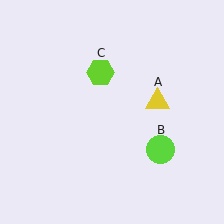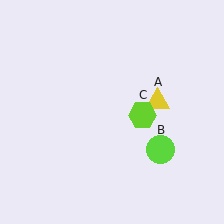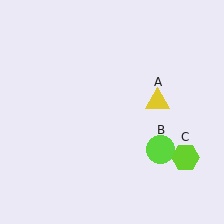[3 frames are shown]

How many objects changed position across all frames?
1 object changed position: lime hexagon (object C).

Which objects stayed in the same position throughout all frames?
Yellow triangle (object A) and lime circle (object B) remained stationary.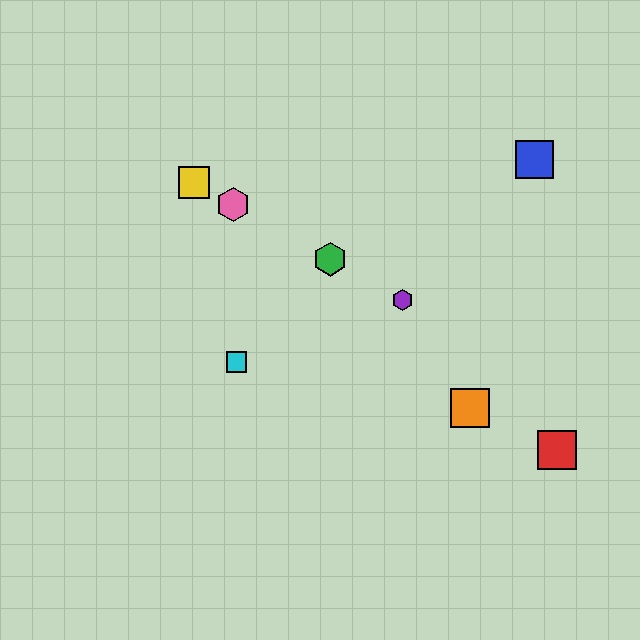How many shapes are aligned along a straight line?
4 shapes (the green hexagon, the yellow square, the purple hexagon, the pink hexagon) are aligned along a straight line.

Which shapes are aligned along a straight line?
The green hexagon, the yellow square, the purple hexagon, the pink hexagon are aligned along a straight line.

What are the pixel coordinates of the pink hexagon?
The pink hexagon is at (233, 205).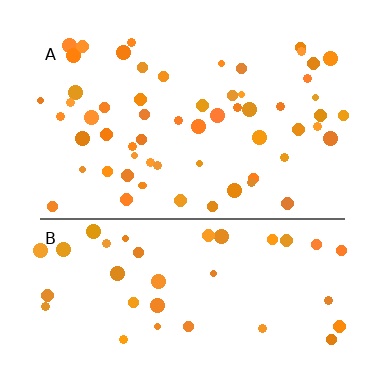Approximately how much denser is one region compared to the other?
Approximately 1.6× — region A over region B.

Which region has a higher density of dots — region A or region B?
A (the top).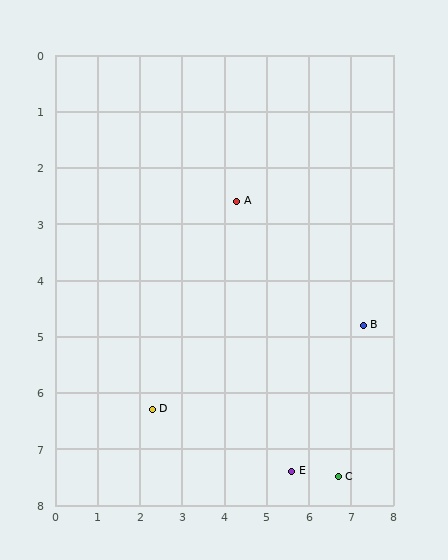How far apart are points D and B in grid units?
Points D and B are about 5.2 grid units apart.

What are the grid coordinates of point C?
Point C is at approximately (6.7, 7.5).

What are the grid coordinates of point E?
Point E is at approximately (5.6, 7.4).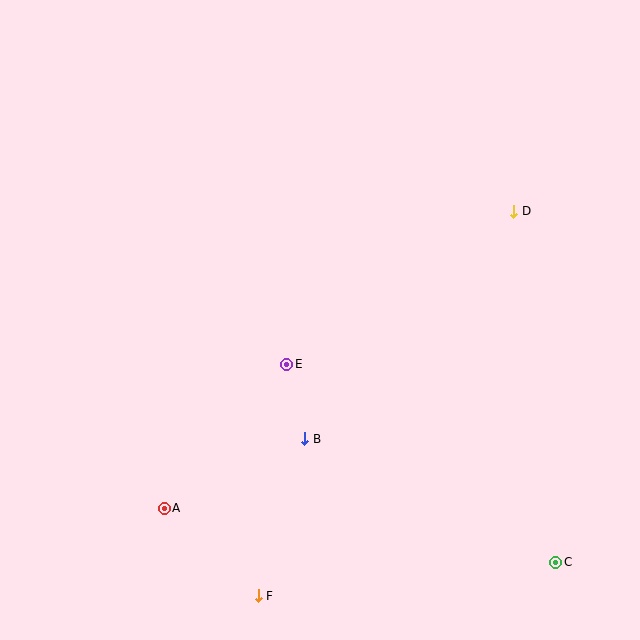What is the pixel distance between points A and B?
The distance between A and B is 157 pixels.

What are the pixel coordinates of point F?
Point F is at (258, 596).